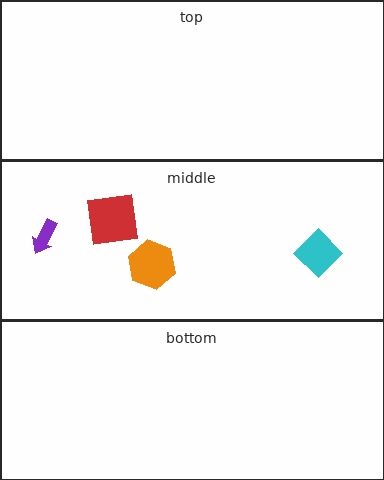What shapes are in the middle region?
The purple arrow, the orange hexagon, the red square, the cyan diamond.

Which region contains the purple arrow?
The middle region.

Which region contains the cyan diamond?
The middle region.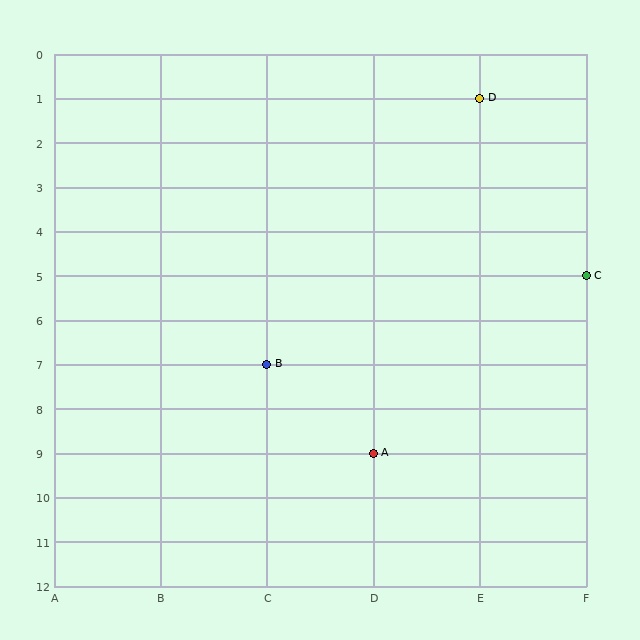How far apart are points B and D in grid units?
Points B and D are 2 columns and 6 rows apart (about 6.3 grid units diagonally).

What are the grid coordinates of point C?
Point C is at grid coordinates (F, 5).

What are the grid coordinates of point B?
Point B is at grid coordinates (C, 7).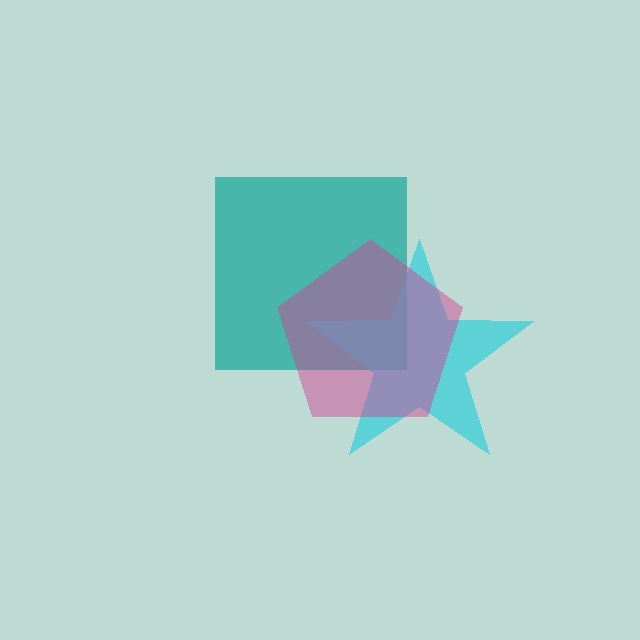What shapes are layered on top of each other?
The layered shapes are: a teal square, a cyan star, a magenta pentagon.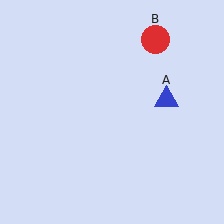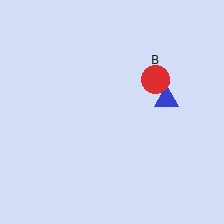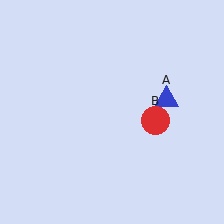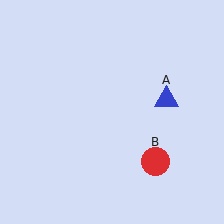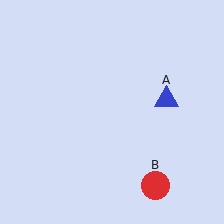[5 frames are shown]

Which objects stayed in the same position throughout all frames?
Blue triangle (object A) remained stationary.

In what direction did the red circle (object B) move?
The red circle (object B) moved down.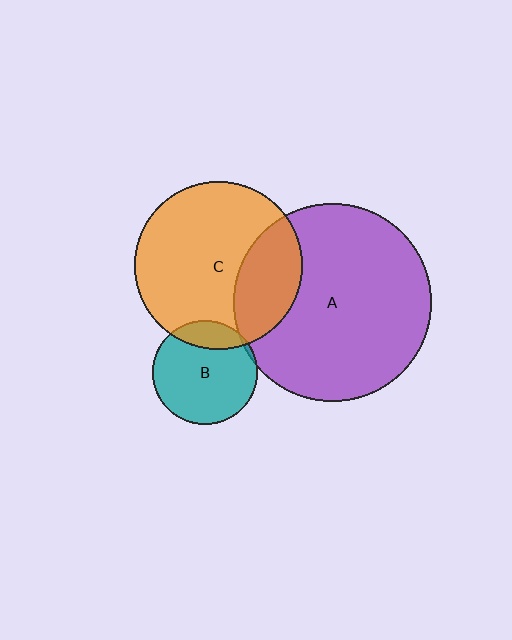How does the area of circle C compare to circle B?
Approximately 2.6 times.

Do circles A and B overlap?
Yes.